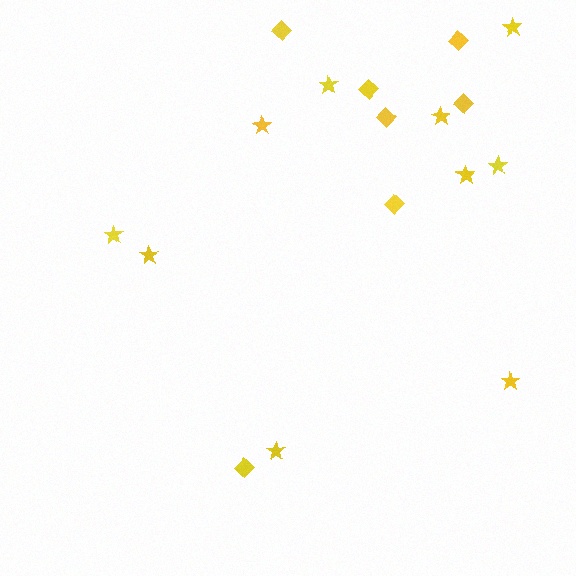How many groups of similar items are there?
There are 2 groups: one group of diamonds (7) and one group of stars (10).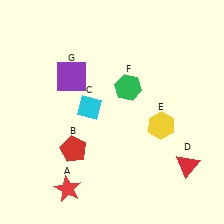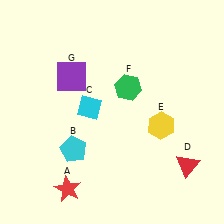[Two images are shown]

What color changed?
The pentagon (B) changed from red in Image 1 to cyan in Image 2.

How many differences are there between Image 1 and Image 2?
There is 1 difference between the two images.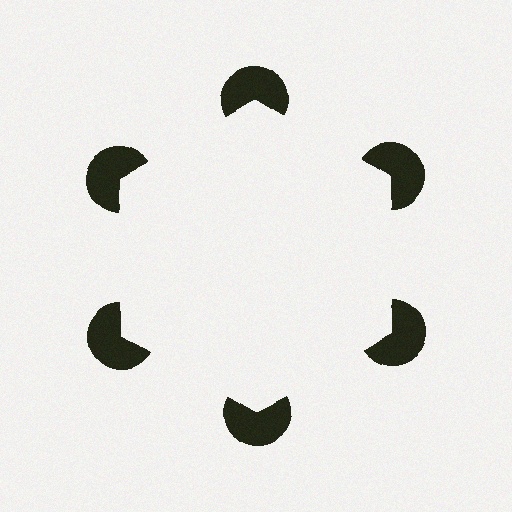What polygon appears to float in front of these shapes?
An illusory hexagon — its edges are inferred from the aligned wedge cuts in the pac-man discs, not physically drawn.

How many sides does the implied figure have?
6 sides.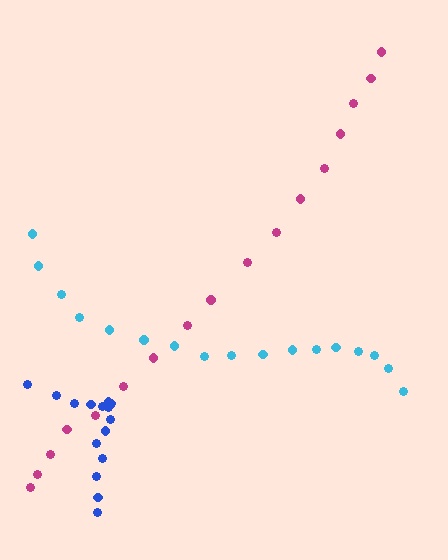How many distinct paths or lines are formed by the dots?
There are 3 distinct paths.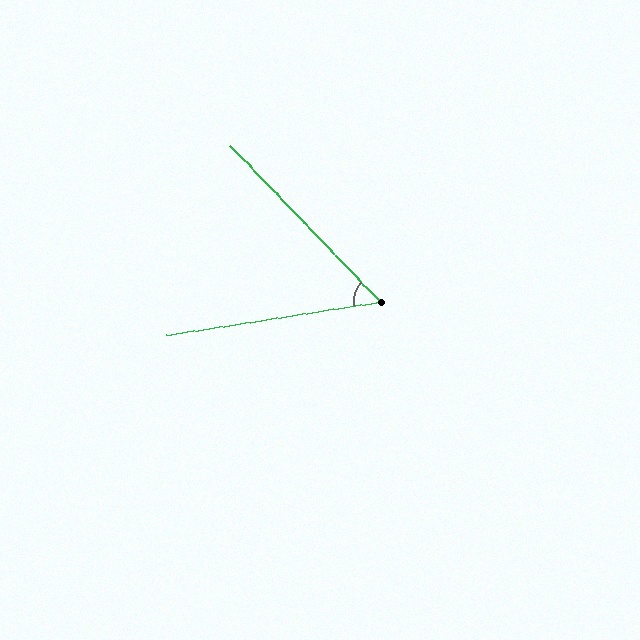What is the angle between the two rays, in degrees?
Approximately 55 degrees.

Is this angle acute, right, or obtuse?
It is acute.